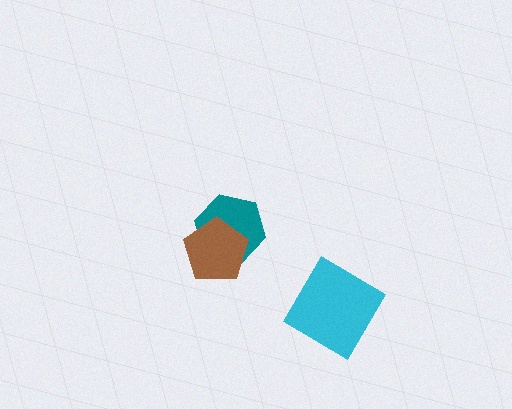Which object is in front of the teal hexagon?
The brown pentagon is in front of the teal hexagon.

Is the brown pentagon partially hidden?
No, no other shape covers it.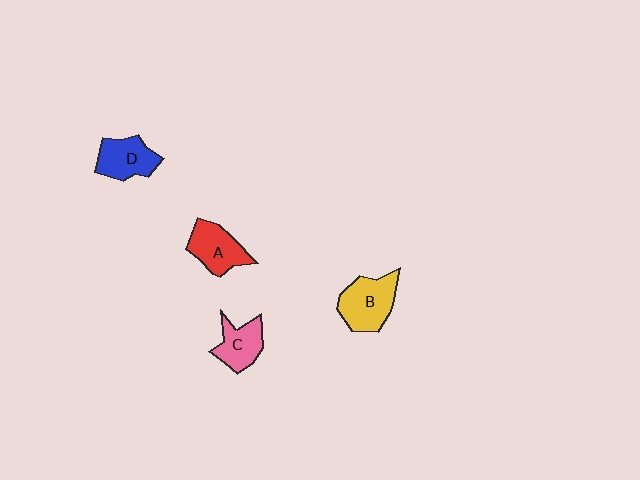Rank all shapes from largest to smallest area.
From largest to smallest: B (yellow), A (red), D (blue), C (pink).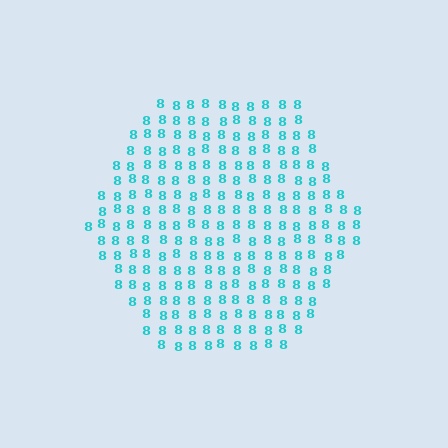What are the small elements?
The small elements are digit 8's.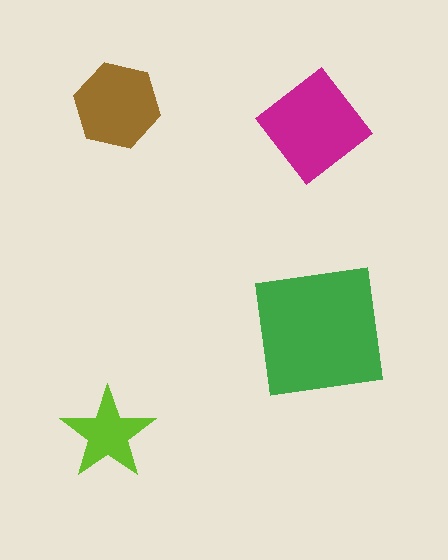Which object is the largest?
The green square.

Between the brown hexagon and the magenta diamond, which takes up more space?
The magenta diamond.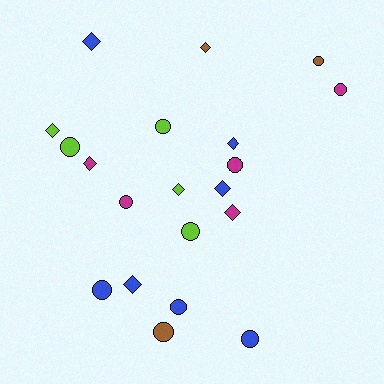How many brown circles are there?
There are 2 brown circles.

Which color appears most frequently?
Blue, with 7 objects.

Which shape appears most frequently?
Circle, with 11 objects.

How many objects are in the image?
There are 20 objects.